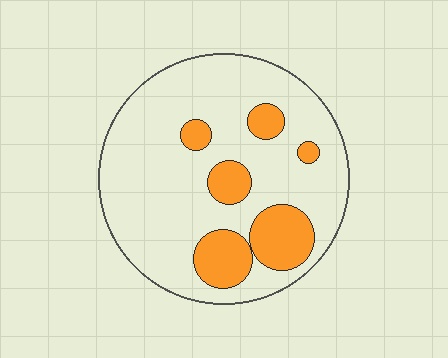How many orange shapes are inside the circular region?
6.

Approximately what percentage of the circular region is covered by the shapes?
Approximately 20%.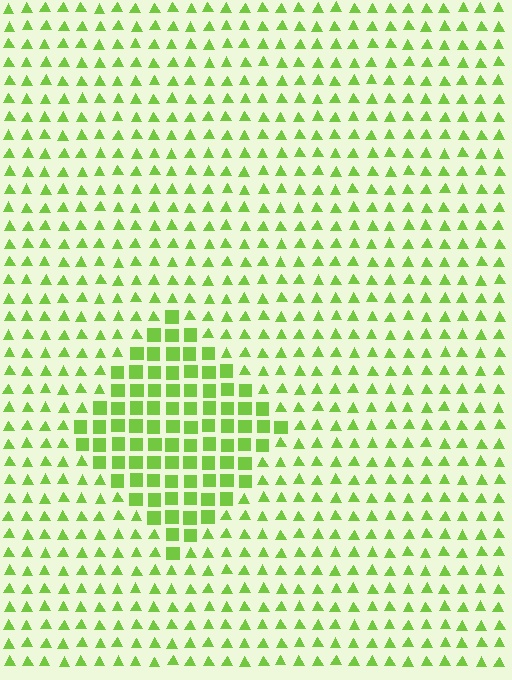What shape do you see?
I see a diamond.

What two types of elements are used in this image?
The image uses squares inside the diamond region and triangles outside it.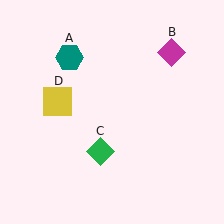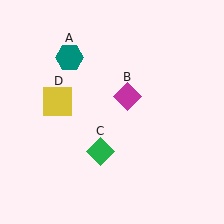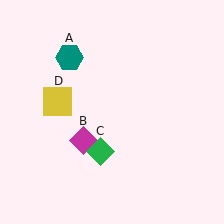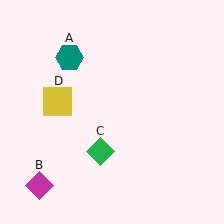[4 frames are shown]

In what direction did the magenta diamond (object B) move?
The magenta diamond (object B) moved down and to the left.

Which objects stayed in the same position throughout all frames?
Teal hexagon (object A) and green diamond (object C) and yellow square (object D) remained stationary.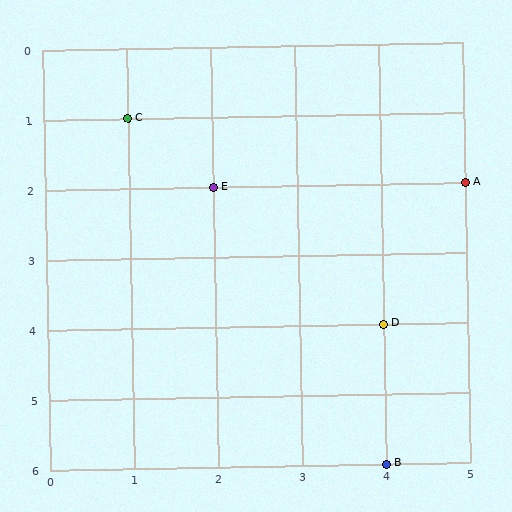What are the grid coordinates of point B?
Point B is at grid coordinates (4, 6).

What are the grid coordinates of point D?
Point D is at grid coordinates (4, 4).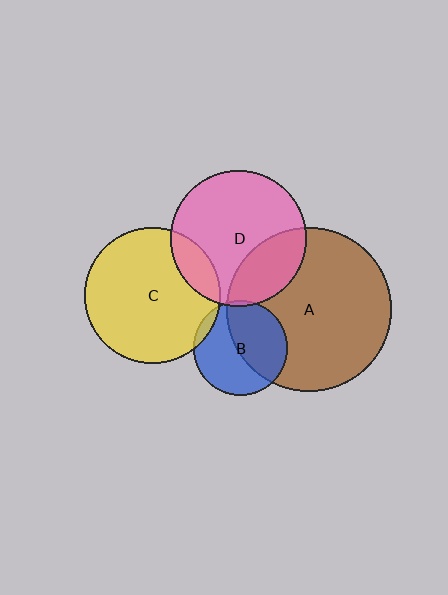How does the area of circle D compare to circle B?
Approximately 2.1 times.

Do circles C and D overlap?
Yes.